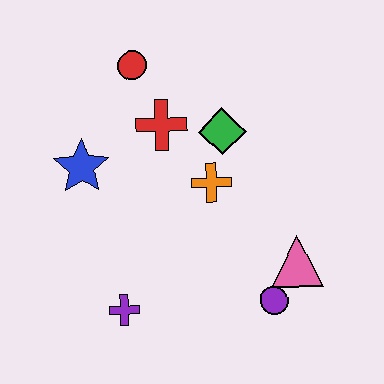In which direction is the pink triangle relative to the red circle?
The pink triangle is below the red circle.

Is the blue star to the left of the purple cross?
Yes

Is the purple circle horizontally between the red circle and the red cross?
No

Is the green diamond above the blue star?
Yes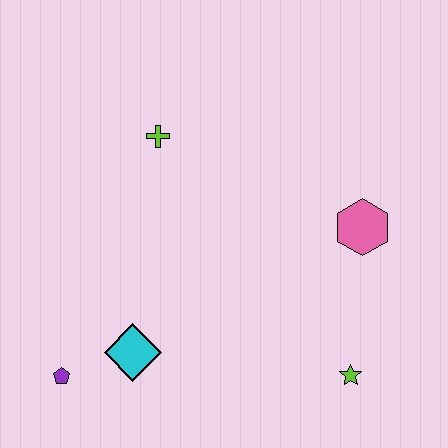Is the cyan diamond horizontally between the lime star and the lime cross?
No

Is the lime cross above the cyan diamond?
Yes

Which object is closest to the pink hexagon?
The lime star is closest to the pink hexagon.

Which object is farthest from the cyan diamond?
The pink hexagon is farthest from the cyan diamond.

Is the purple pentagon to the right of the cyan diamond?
No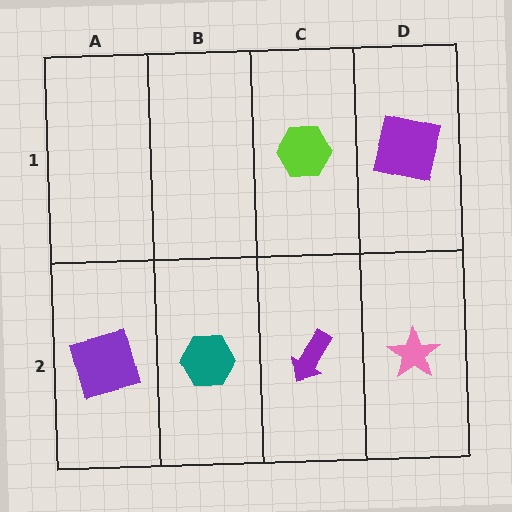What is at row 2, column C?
A purple arrow.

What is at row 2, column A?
A purple square.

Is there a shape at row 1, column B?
No, that cell is empty.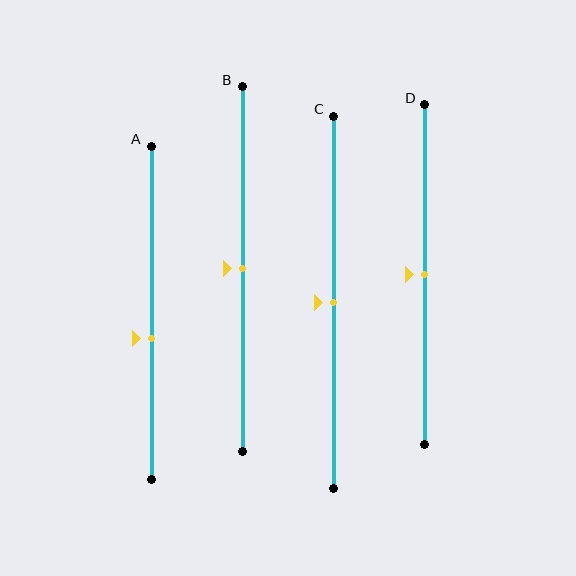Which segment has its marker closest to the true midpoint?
Segment B has its marker closest to the true midpoint.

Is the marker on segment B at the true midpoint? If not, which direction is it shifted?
Yes, the marker on segment B is at the true midpoint.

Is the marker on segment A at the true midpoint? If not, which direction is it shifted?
No, the marker on segment A is shifted downward by about 8% of the segment length.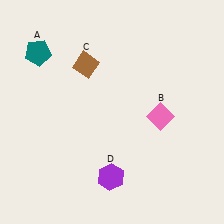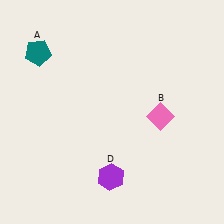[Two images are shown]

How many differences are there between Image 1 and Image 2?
There is 1 difference between the two images.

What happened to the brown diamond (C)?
The brown diamond (C) was removed in Image 2. It was in the top-left area of Image 1.